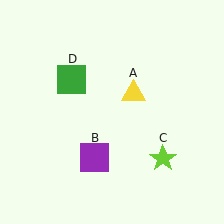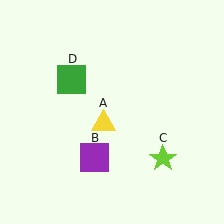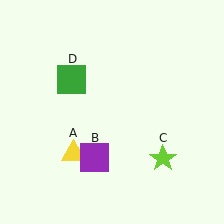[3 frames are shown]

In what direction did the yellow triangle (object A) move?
The yellow triangle (object A) moved down and to the left.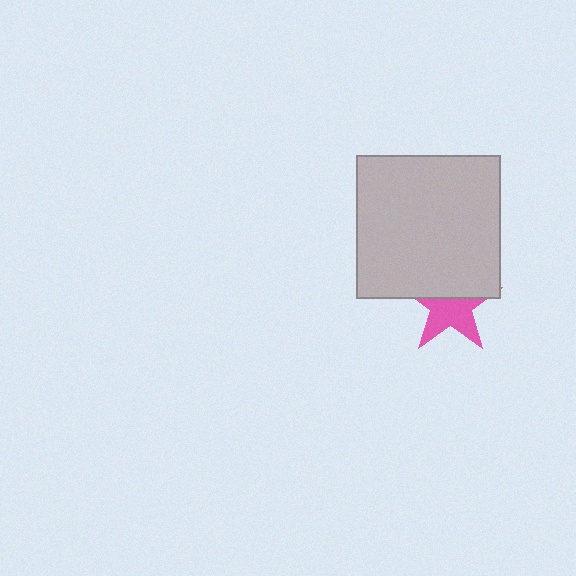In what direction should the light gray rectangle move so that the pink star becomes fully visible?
The light gray rectangle should move up. That is the shortest direction to clear the overlap and leave the pink star fully visible.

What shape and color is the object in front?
The object in front is a light gray rectangle.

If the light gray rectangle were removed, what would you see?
You would see the complete pink star.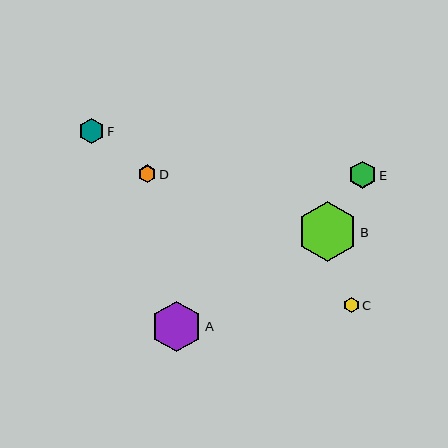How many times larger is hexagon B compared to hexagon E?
Hexagon B is approximately 2.2 times the size of hexagon E.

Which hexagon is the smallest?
Hexagon C is the smallest with a size of approximately 16 pixels.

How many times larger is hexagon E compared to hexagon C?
Hexagon E is approximately 1.7 times the size of hexagon C.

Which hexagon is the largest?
Hexagon B is the largest with a size of approximately 60 pixels.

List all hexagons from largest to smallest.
From largest to smallest: B, A, E, F, D, C.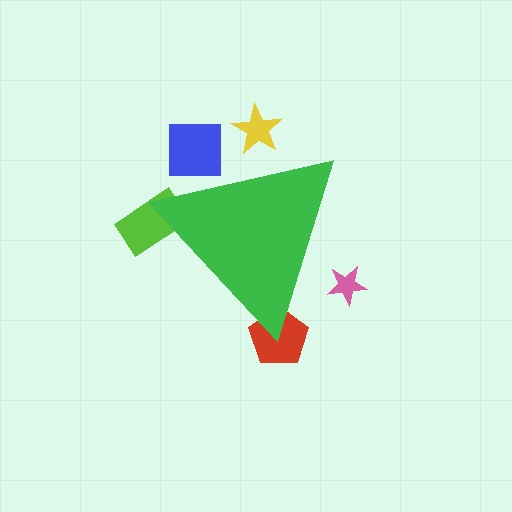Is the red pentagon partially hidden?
Yes, the red pentagon is partially hidden behind the green triangle.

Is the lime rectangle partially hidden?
Yes, the lime rectangle is partially hidden behind the green triangle.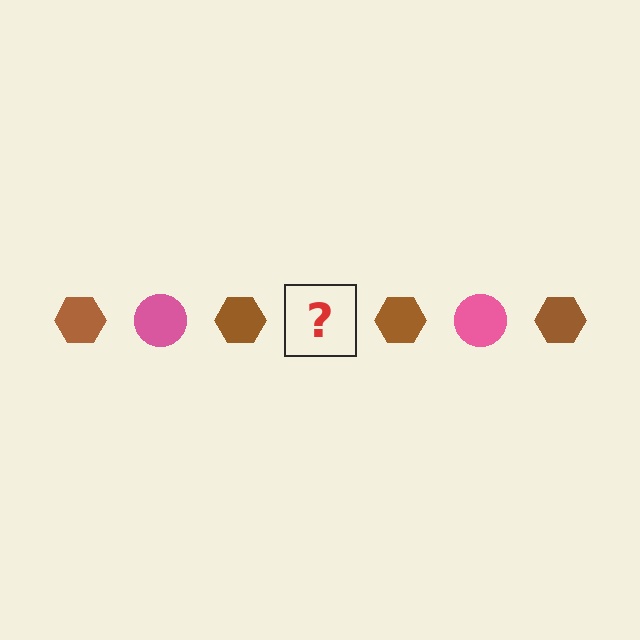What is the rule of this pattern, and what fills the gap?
The rule is that the pattern alternates between brown hexagon and pink circle. The gap should be filled with a pink circle.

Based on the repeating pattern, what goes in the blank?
The blank should be a pink circle.